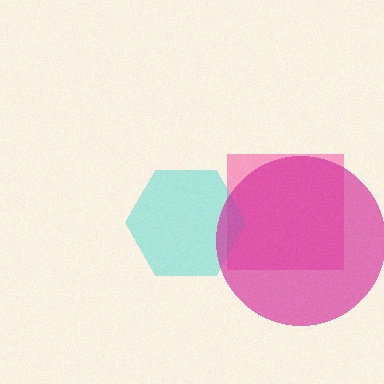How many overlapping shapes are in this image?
There are 3 overlapping shapes in the image.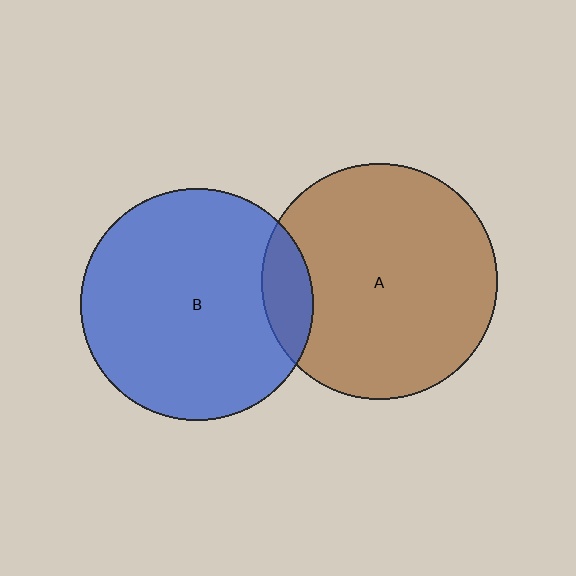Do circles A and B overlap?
Yes.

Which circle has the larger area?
Circle A (brown).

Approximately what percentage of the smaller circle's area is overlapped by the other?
Approximately 10%.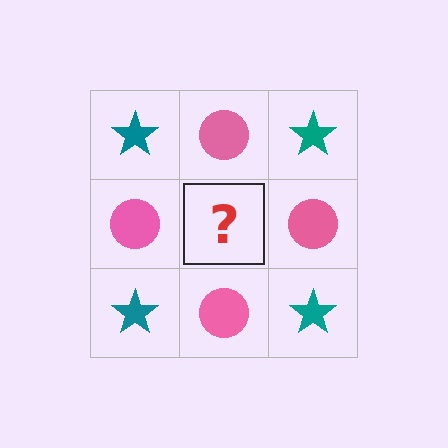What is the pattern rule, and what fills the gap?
The rule is that it alternates teal star and pink circle in a checkerboard pattern. The gap should be filled with a teal star.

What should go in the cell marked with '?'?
The missing cell should contain a teal star.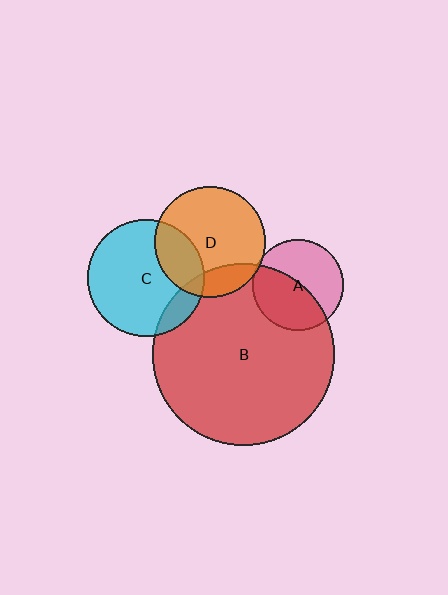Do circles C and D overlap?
Yes.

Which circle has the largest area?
Circle B (red).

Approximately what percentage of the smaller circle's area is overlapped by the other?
Approximately 25%.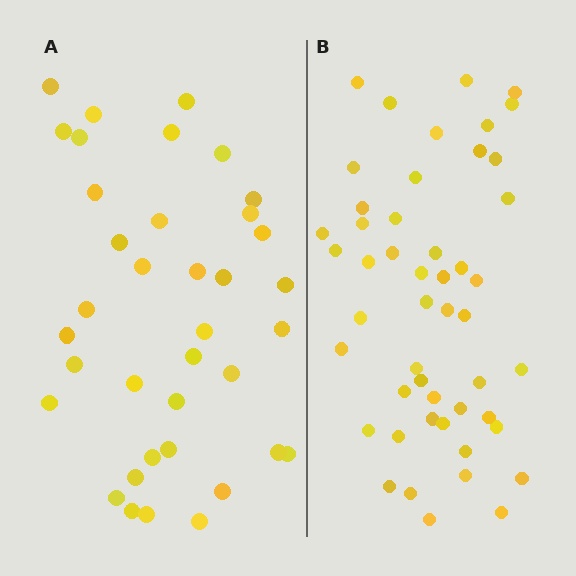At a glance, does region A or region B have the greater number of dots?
Region B (the right region) has more dots.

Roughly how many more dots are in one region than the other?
Region B has roughly 12 or so more dots than region A.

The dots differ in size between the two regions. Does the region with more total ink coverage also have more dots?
No. Region A has more total ink coverage because its dots are larger, but region B actually contains more individual dots. Total area can be misleading — the number of items is what matters here.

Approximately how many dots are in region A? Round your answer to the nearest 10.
About 40 dots. (The exact count is 37, which rounds to 40.)